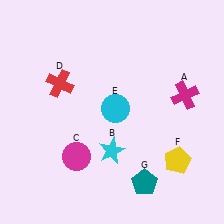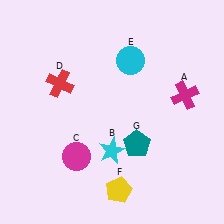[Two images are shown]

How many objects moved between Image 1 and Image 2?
3 objects moved between the two images.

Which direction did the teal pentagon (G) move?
The teal pentagon (G) moved up.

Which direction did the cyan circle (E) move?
The cyan circle (E) moved up.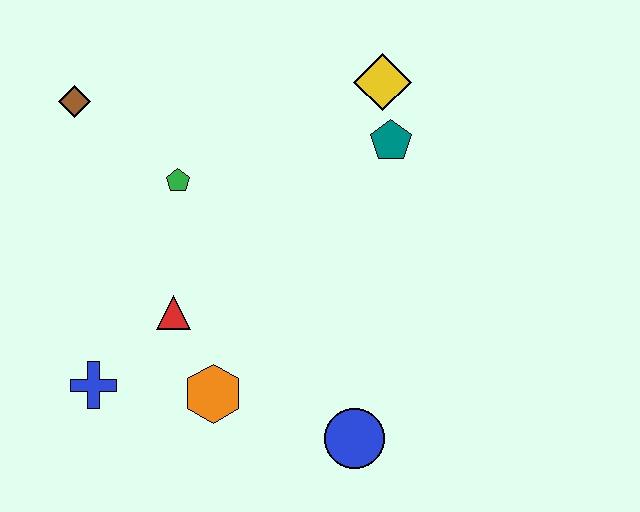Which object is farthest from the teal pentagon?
The blue cross is farthest from the teal pentagon.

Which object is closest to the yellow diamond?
The teal pentagon is closest to the yellow diamond.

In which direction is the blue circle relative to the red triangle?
The blue circle is to the right of the red triangle.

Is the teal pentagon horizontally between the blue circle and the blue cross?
No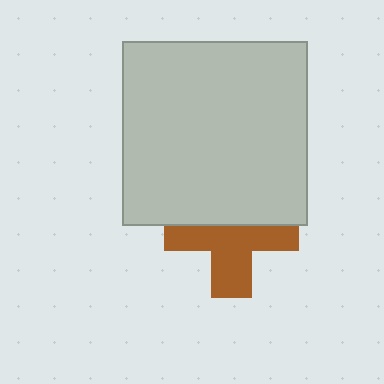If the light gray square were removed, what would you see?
You would see the complete brown cross.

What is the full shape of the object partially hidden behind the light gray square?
The partially hidden object is a brown cross.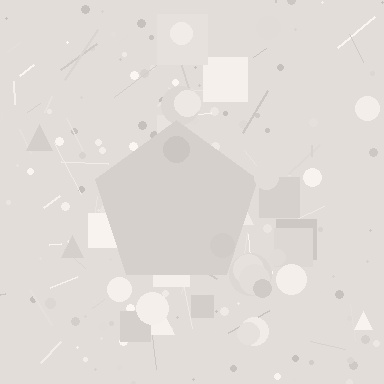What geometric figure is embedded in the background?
A pentagon is embedded in the background.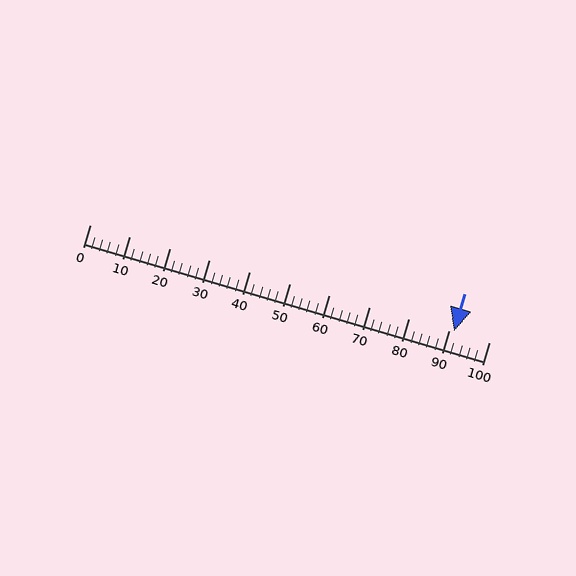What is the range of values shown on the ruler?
The ruler shows values from 0 to 100.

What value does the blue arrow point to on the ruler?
The blue arrow points to approximately 91.